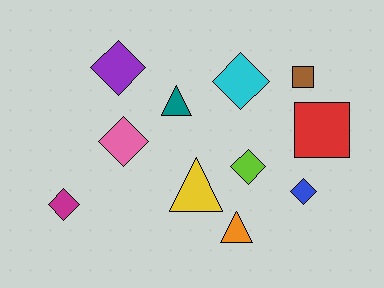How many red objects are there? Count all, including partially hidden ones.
There is 1 red object.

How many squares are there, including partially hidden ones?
There are 2 squares.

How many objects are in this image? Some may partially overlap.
There are 11 objects.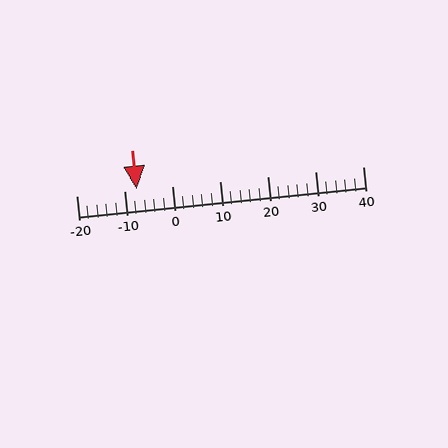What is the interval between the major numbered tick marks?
The major tick marks are spaced 10 units apart.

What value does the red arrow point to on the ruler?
The red arrow points to approximately -7.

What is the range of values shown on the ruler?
The ruler shows values from -20 to 40.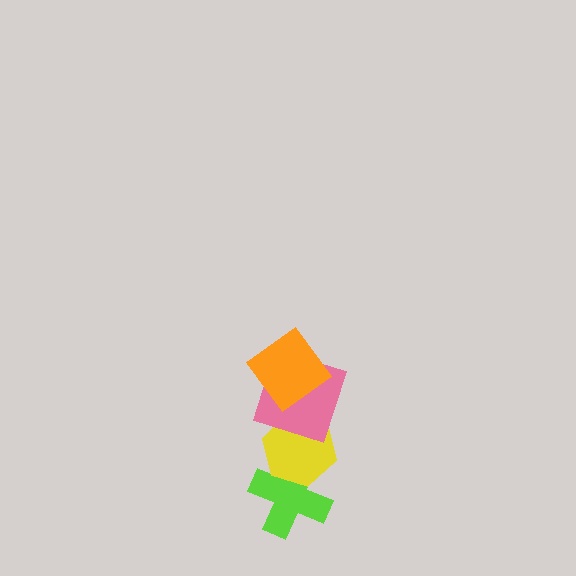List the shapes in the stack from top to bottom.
From top to bottom: the orange diamond, the pink square, the yellow hexagon, the lime cross.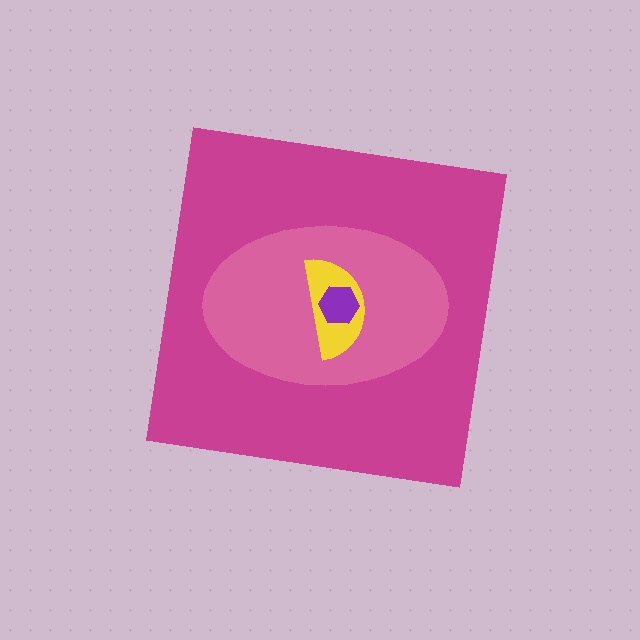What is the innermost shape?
The purple hexagon.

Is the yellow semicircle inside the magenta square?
Yes.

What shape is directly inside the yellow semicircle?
The purple hexagon.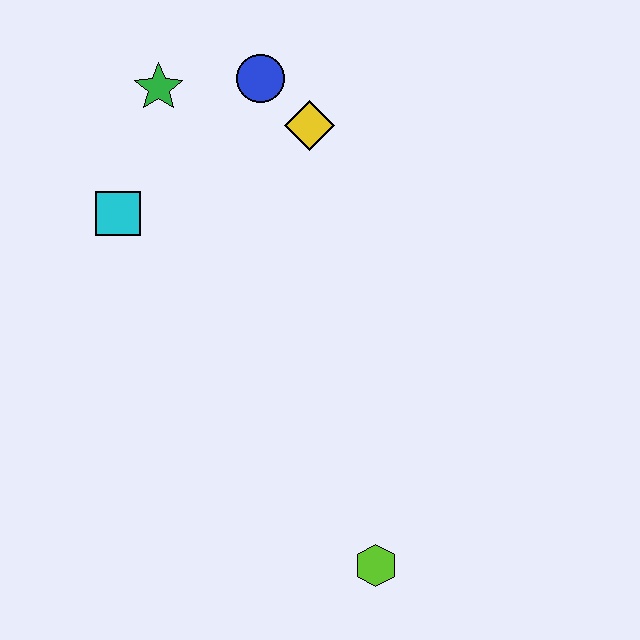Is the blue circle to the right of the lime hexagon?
No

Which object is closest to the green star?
The blue circle is closest to the green star.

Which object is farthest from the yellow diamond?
The lime hexagon is farthest from the yellow diamond.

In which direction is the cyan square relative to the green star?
The cyan square is below the green star.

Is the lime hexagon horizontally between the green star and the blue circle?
No